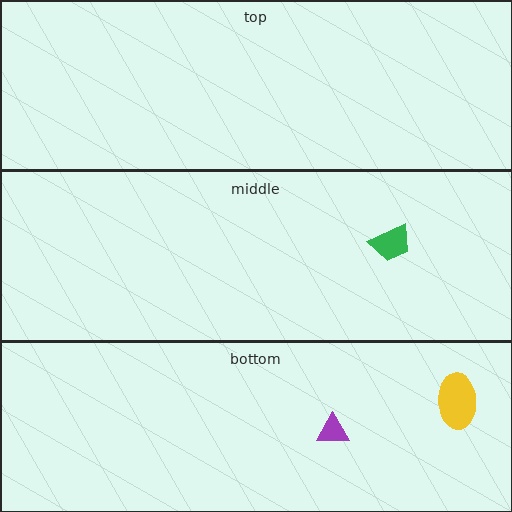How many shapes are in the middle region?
1.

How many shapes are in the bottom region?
2.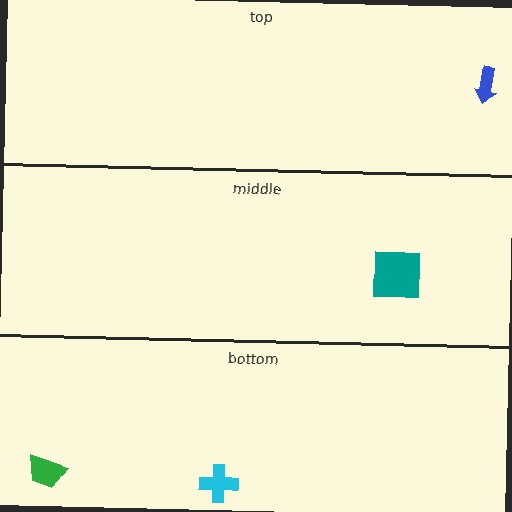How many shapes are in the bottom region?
2.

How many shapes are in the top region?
1.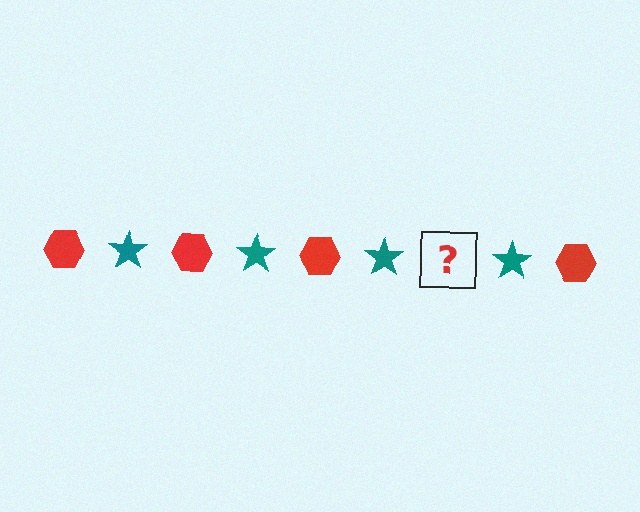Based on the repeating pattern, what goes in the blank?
The blank should be a red hexagon.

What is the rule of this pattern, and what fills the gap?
The rule is that the pattern alternates between red hexagon and teal star. The gap should be filled with a red hexagon.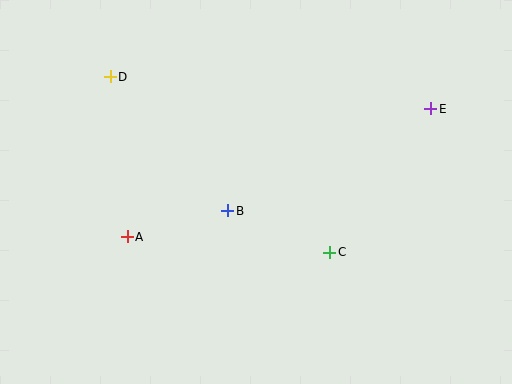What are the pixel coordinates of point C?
Point C is at (330, 252).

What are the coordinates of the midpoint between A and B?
The midpoint between A and B is at (177, 224).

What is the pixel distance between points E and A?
The distance between E and A is 329 pixels.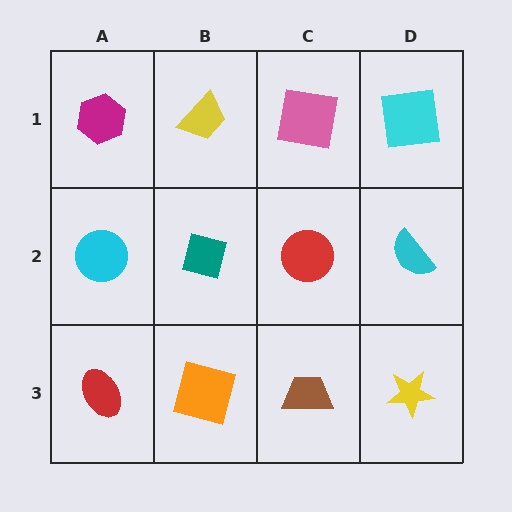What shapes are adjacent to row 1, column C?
A red circle (row 2, column C), a yellow trapezoid (row 1, column B), a cyan square (row 1, column D).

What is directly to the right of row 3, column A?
An orange square.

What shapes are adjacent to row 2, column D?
A cyan square (row 1, column D), a yellow star (row 3, column D), a red circle (row 2, column C).